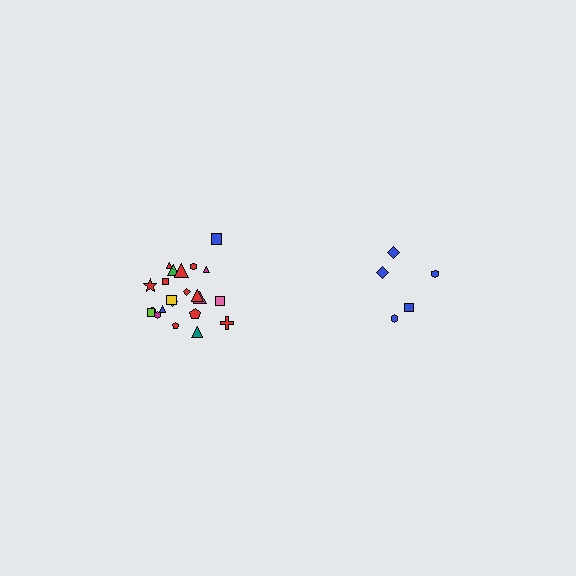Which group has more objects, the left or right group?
The left group.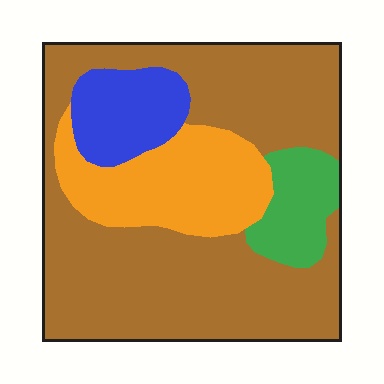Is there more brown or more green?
Brown.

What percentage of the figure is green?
Green covers roughly 10% of the figure.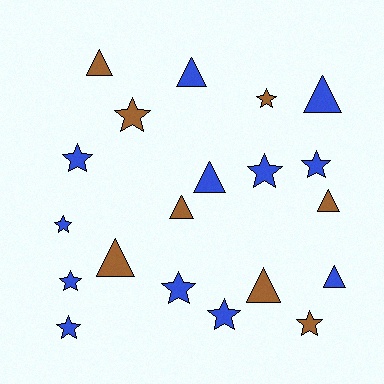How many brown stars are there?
There are 3 brown stars.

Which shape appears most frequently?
Star, with 11 objects.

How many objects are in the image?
There are 20 objects.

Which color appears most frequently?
Blue, with 12 objects.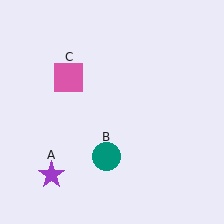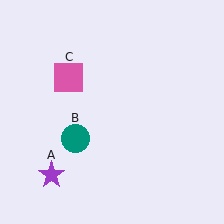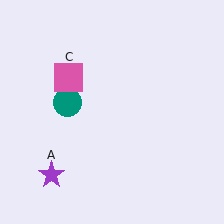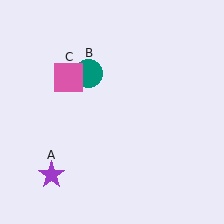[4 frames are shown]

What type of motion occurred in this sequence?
The teal circle (object B) rotated clockwise around the center of the scene.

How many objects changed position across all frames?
1 object changed position: teal circle (object B).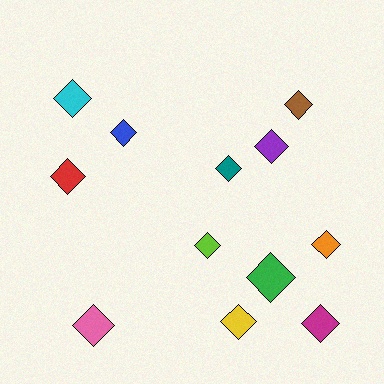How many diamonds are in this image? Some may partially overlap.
There are 12 diamonds.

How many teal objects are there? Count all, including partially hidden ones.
There is 1 teal object.